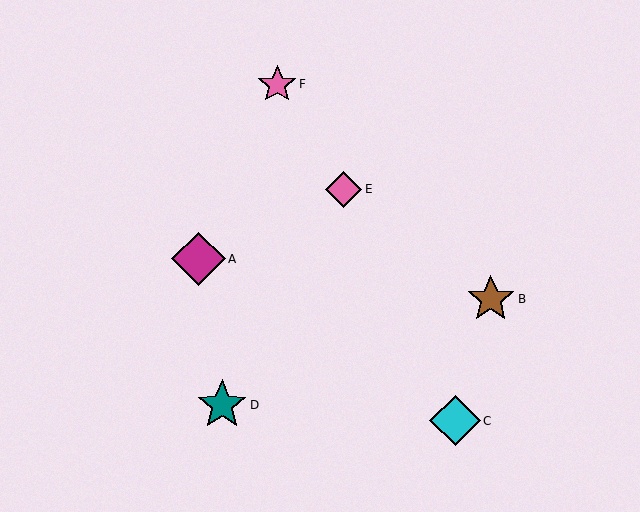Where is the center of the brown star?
The center of the brown star is at (491, 299).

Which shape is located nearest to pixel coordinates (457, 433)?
The cyan diamond (labeled C) at (455, 421) is nearest to that location.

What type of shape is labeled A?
Shape A is a magenta diamond.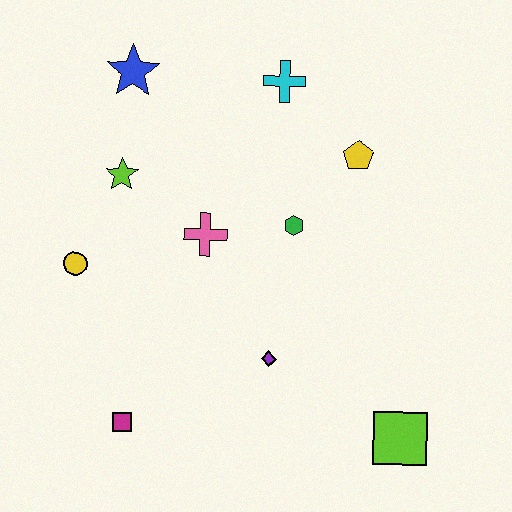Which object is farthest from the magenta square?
The cyan cross is farthest from the magenta square.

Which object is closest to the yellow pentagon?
The green hexagon is closest to the yellow pentagon.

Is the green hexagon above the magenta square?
Yes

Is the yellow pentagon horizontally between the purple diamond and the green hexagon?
No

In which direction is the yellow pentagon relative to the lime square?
The yellow pentagon is above the lime square.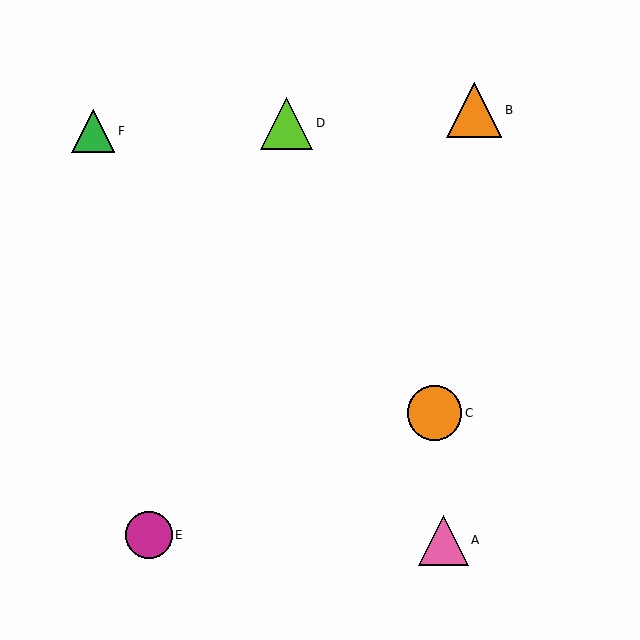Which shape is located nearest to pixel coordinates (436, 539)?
The pink triangle (labeled A) at (443, 540) is nearest to that location.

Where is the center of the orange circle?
The center of the orange circle is at (434, 413).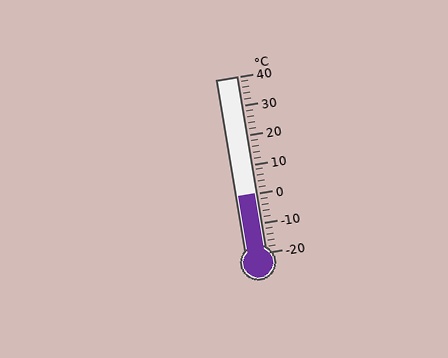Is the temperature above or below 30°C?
The temperature is below 30°C.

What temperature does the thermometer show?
The thermometer shows approximately 0°C.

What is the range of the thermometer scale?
The thermometer scale ranges from -20°C to 40°C.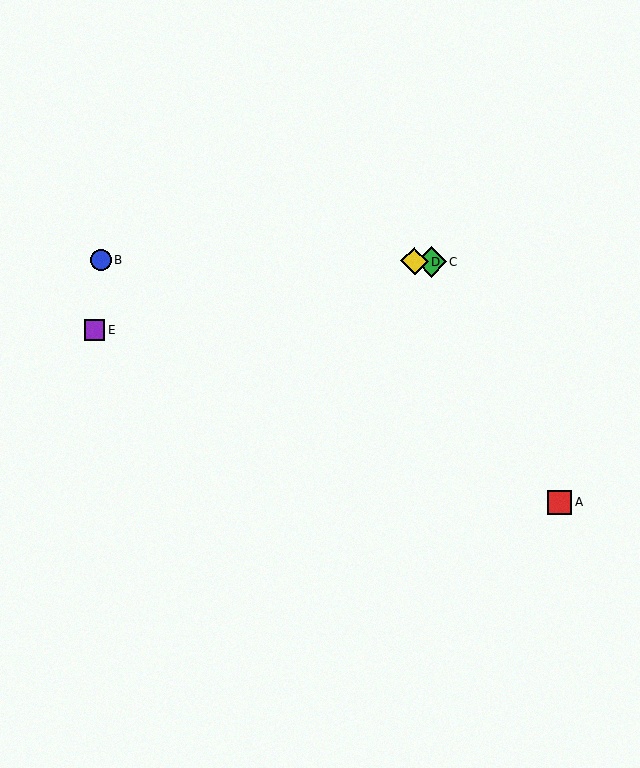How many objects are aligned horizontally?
3 objects (B, C, D) are aligned horizontally.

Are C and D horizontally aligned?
Yes, both are at y≈262.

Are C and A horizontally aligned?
No, C is at y≈262 and A is at y≈502.